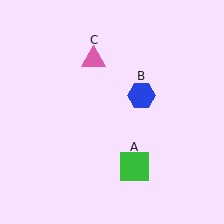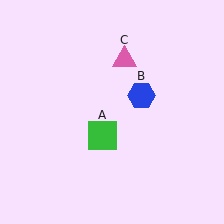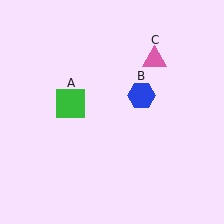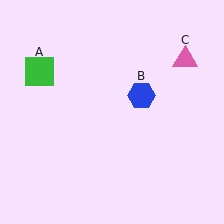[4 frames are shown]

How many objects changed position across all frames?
2 objects changed position: green square (object A), pink triangle (object C).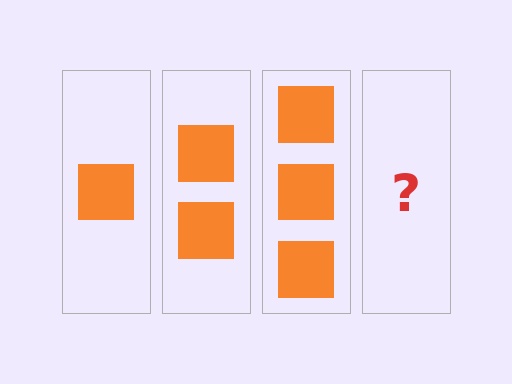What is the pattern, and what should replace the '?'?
The pattern is that each step adds one more square. The '?' should be 4 squares.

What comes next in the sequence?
The next element should be 4 squares.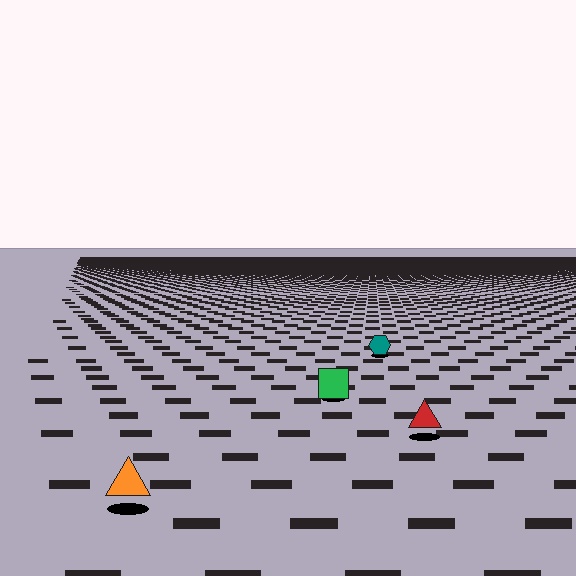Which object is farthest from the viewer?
The teal hexagon is farthest from the viewer. It appears smaller and the ground texture around it is denser.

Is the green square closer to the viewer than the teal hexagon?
Yes. The green square is closer — you can tell from the texture gradient: the ground texture is coarser near it.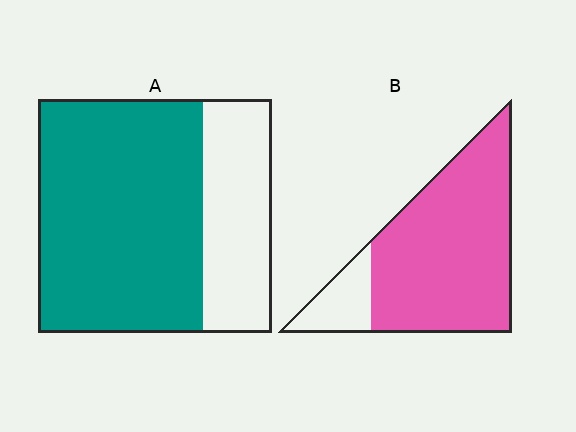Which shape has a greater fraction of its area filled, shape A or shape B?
Shape B.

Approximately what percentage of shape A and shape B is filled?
A is approximately 70% and B is approximately 85%.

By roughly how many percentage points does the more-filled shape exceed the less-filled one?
By roughly 15 percentage points (B over A).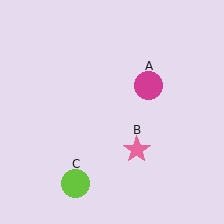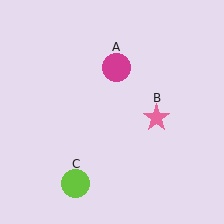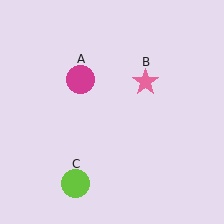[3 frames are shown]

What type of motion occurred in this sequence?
The magenta circle (object A), pink star (object B) rotated counterclockwise around the center of the scene.